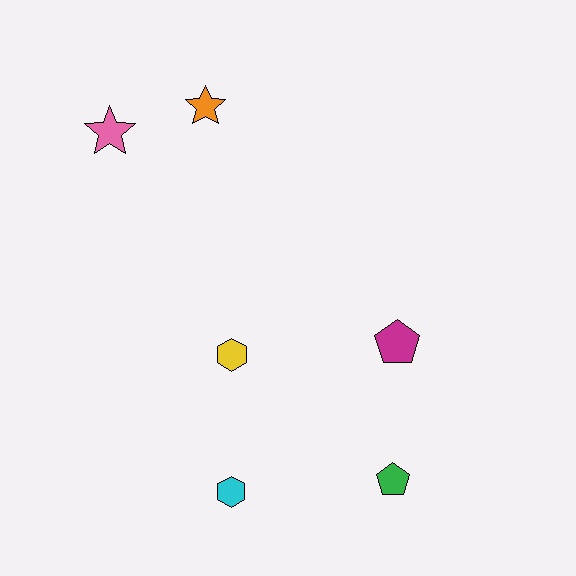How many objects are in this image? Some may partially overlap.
There are 6 objects.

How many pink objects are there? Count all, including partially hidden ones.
There is 1 pink object.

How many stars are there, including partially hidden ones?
There are 2 stars.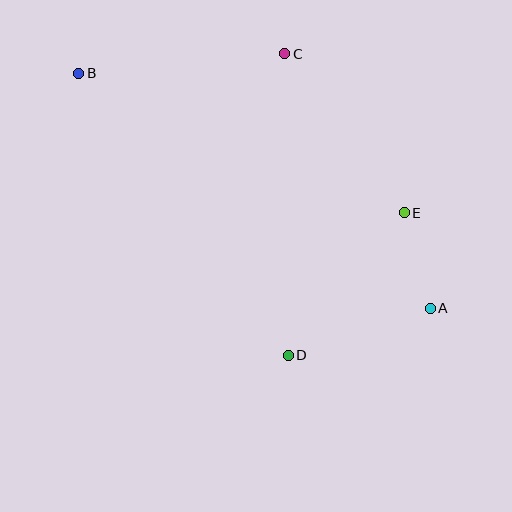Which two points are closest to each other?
Points A and E are closest to each other.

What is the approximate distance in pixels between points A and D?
The distance between A and D is approximately 149 pixels.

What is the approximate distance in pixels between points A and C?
The distance between A and C is approximately 293 pixels.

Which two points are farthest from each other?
Points A and B are farthest from each other.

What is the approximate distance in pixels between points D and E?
The distance between D and E is approximately 183 pixels.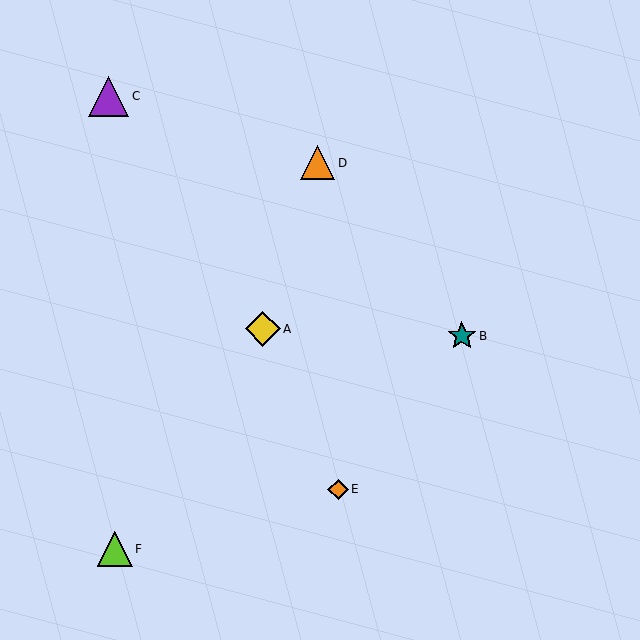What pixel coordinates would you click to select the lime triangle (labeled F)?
Click at (115, 549) to select the lime triangle F.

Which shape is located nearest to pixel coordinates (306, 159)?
The orange triangle (labeled D) at (317, 163) is nearest to that location.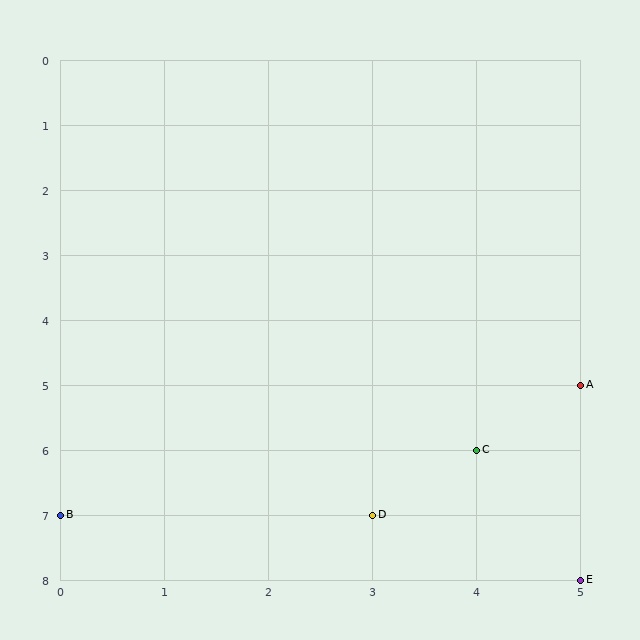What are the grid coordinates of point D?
Point D is at grid coordinates (3, 7).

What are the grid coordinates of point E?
Point E is at grid coordinates (5, 8).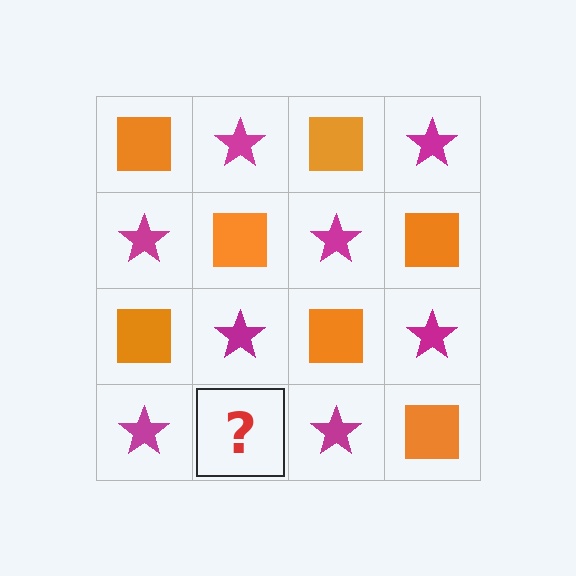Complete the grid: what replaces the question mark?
The question mark should be replaced with an orange square.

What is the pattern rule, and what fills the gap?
The rule is that it alternates orange square and magenta star in a checkerboard pattern. The gap should be filled with an orange square.